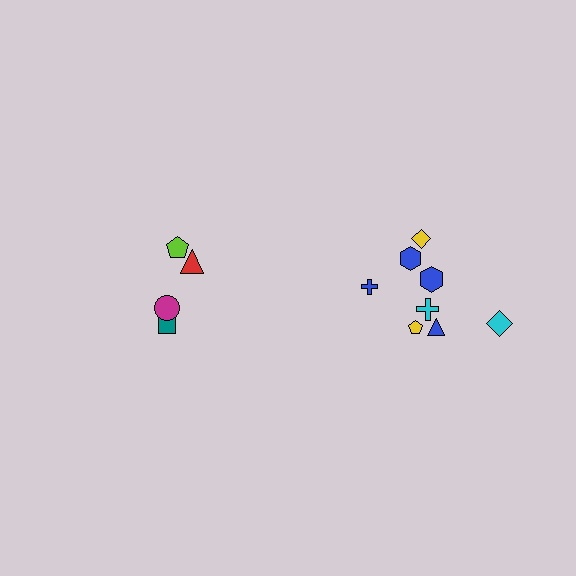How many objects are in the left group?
There are 4 objects.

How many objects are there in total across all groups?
There are 12 objects.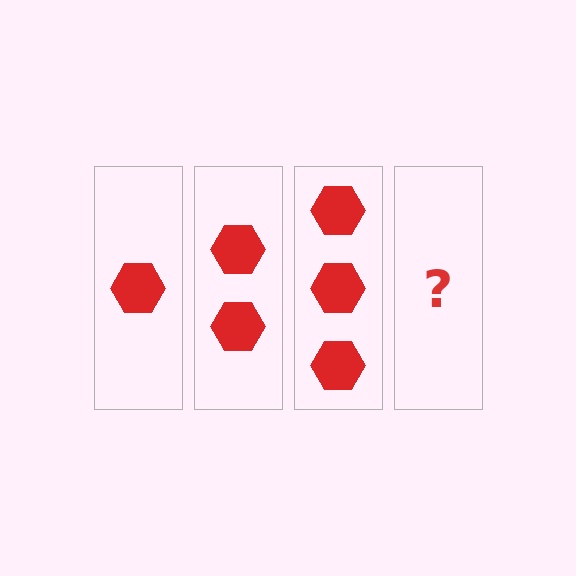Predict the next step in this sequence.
The next step is 4 hexagons.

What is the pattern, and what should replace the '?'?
The pattern is that each step adds one more hexagon. The '?' should be 4 hexagons.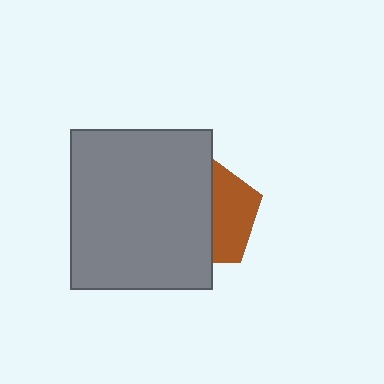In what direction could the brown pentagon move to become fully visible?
The brown pentagon could move right. That would shift it out from behind the gray rectangle entirely.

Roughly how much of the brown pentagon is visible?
A small part of it is visible (roughly 40%).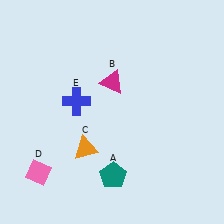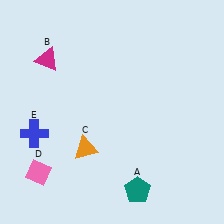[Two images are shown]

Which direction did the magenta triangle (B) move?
The magenta triangle (B) moved left.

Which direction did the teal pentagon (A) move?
The teal pentagon (A) moved right.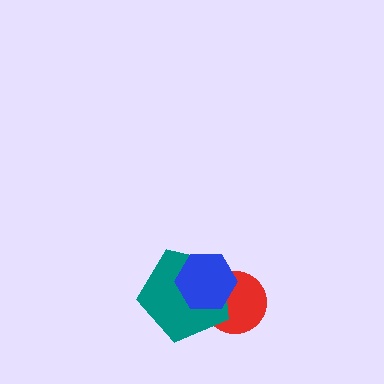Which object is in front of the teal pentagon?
The blue hexagon is in front of the teal pentagon.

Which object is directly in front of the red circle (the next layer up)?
The teal pentagon is directly in front of the red circle.